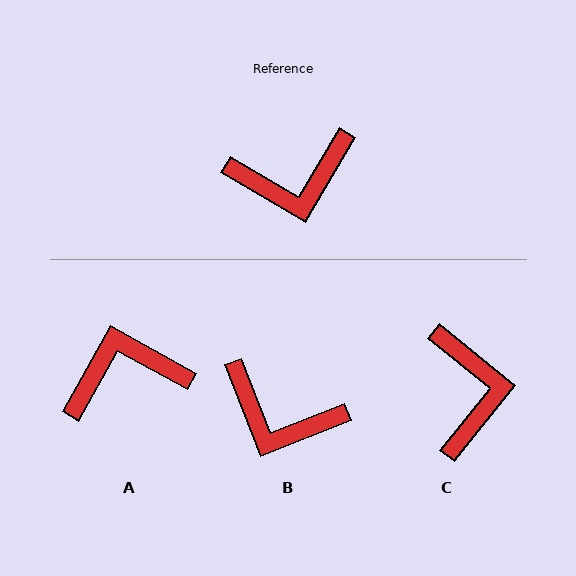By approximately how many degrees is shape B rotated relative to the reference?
Approximately 38 degrees clockwise.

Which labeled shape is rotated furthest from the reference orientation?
A, about 179 degrees away.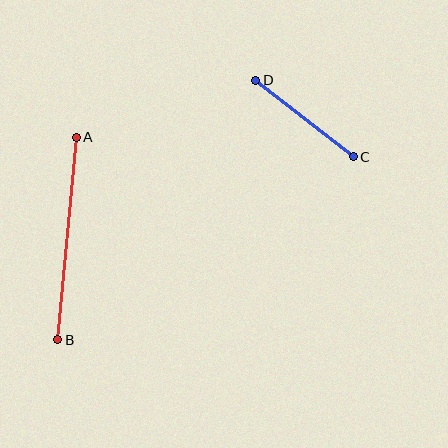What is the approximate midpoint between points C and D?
The midpoint is at approximately (304, 119) pixels.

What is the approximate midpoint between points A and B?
The midpoint is at approximately (67, 238) pixels.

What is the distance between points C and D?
The distance is approximately 124 pixels.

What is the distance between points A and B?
The distance is approximately 203 pixels.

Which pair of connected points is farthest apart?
Points A and B are farthest apart.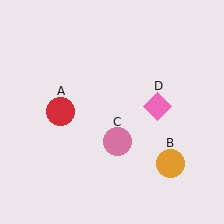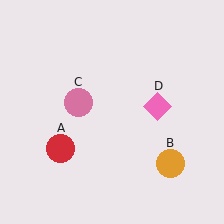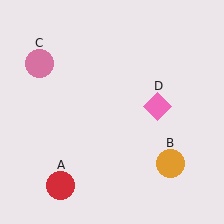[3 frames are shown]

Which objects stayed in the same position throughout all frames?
Orange circle (object B) and pink diamond (object D) remained stationary.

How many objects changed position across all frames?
2 objects changed position: red circle (object A), pink circle (object C).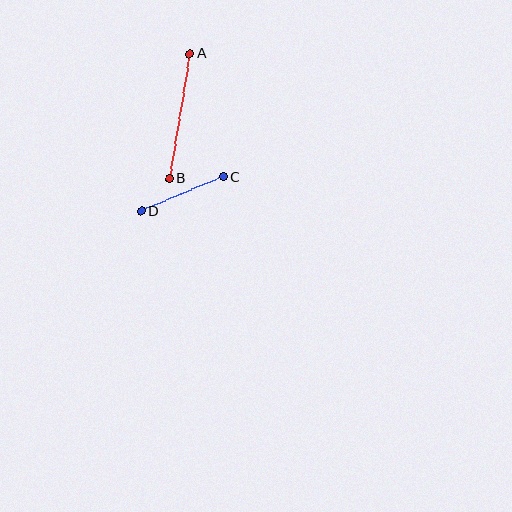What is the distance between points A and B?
The distance is approximately 127 pixels.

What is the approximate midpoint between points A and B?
The midpoint is at approximately (179, 116) pixels.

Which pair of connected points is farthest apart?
Points A and B are farthest apart.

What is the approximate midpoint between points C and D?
The midpoint is at approximately (182, 194) pixels.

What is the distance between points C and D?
The distance is approximately 88 pixels.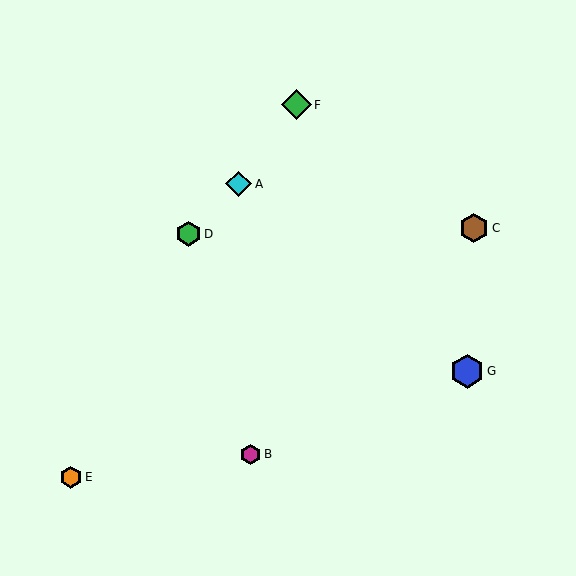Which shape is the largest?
The blue hexagon (labeled G) is the largest.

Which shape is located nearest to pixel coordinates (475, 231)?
The brown hexagon (labeled C) at (474, 228) is nearest to that location.